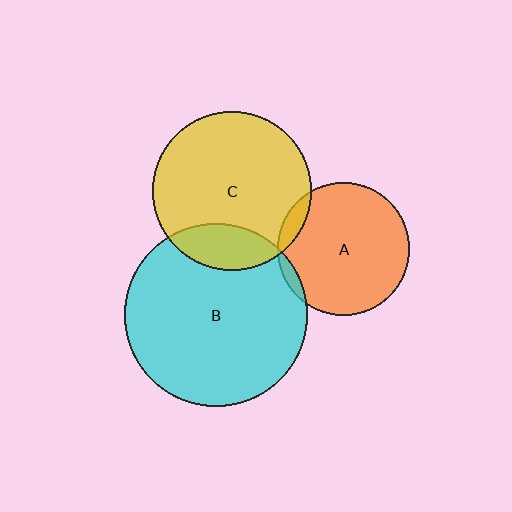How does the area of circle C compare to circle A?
Approximately 1.4 times.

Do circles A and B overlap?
Yes.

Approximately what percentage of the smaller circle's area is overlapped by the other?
Approximately 5%.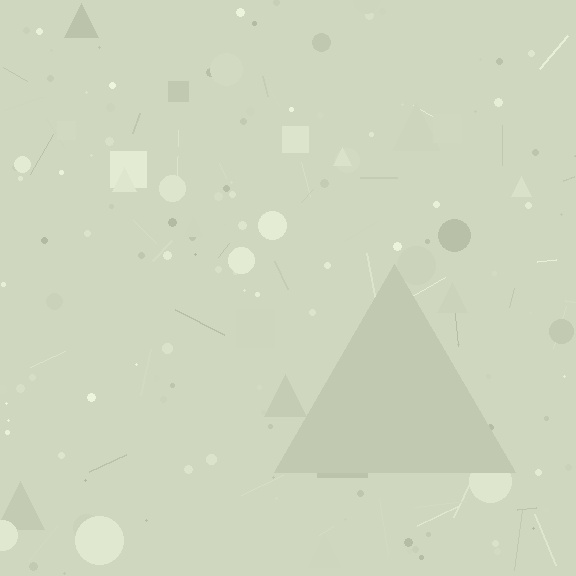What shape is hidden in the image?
A triangle is hidden in the image.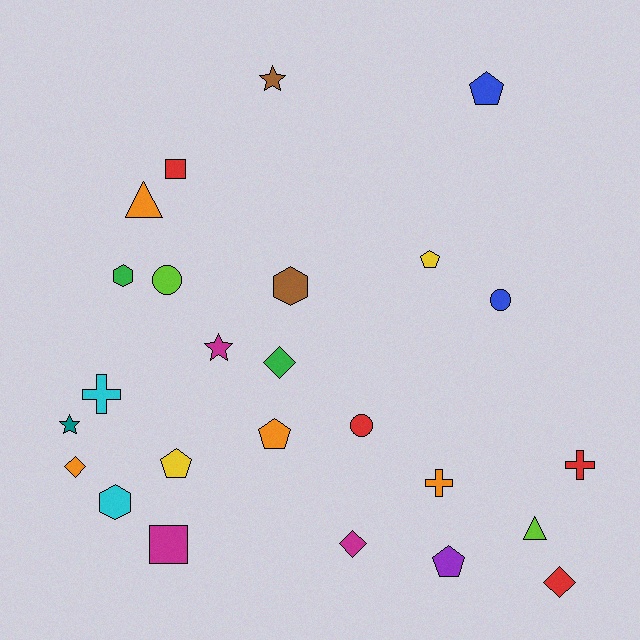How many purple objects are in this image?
There is 1 purple object.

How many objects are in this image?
There are 25 objects.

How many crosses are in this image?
There are 3 crosses.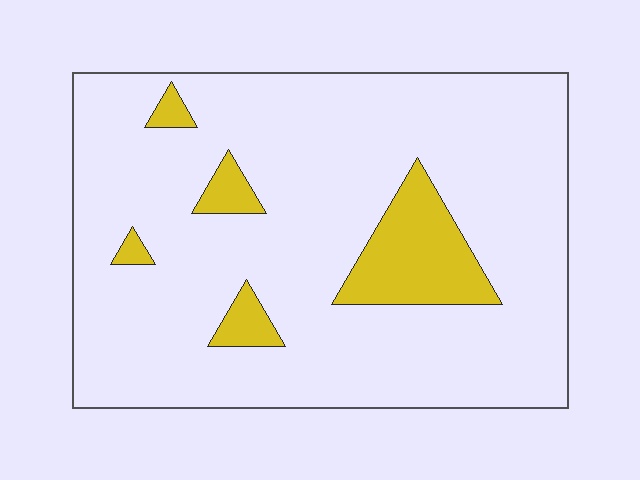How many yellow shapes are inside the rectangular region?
5.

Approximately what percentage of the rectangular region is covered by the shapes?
Approximately 10%.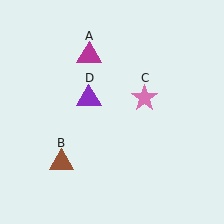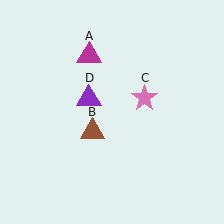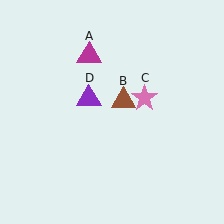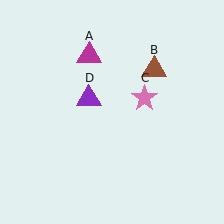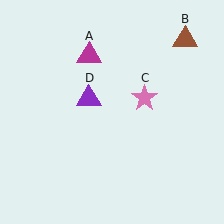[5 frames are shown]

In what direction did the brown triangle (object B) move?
The brown triangle (object B) moved up and to the right.